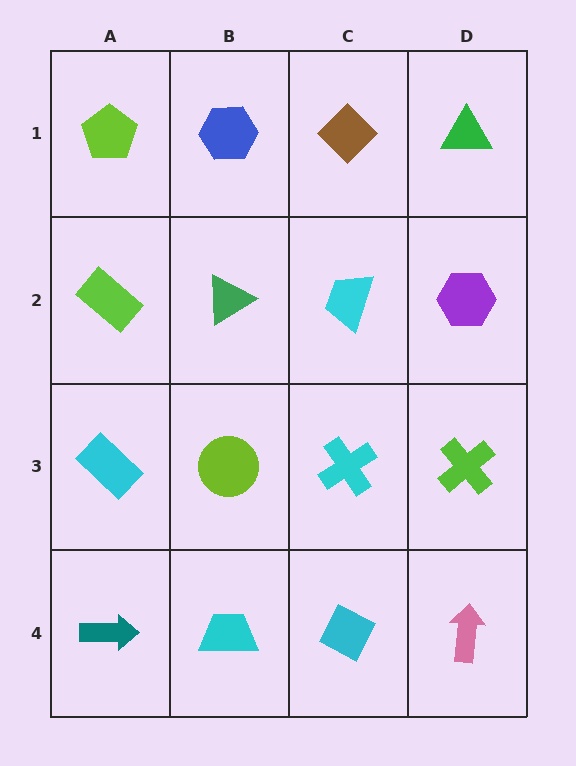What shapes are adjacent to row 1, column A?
A lime rectangle (row 2, column A), a blue hexagon (row 1, column B).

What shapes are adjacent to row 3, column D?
A purple hexagon (row 2, column D), a pink arrow (row 4, column D), a cyan cross (row 3, column C).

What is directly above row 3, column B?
A green triangle.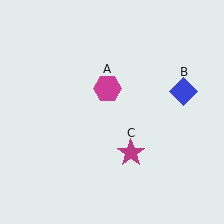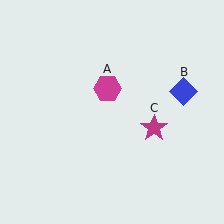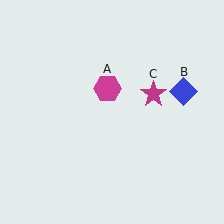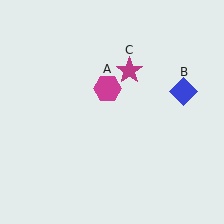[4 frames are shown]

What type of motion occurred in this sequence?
The magenta star (object C) rotated counterclockwise around the center of the scene.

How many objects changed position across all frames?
1 object changed position: magenta star (object C).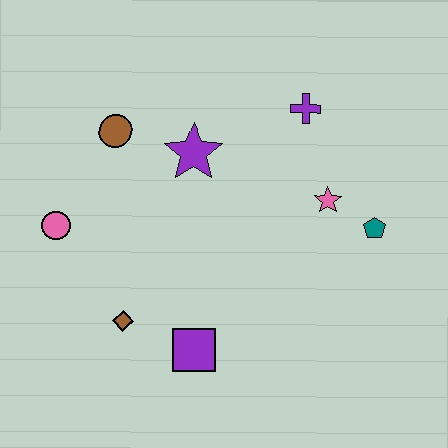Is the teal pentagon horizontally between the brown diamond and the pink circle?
No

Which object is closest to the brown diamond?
The purple square is closest to the brown diamond.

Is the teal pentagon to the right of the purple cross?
Yes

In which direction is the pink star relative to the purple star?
The pink star is to the right of the purple star.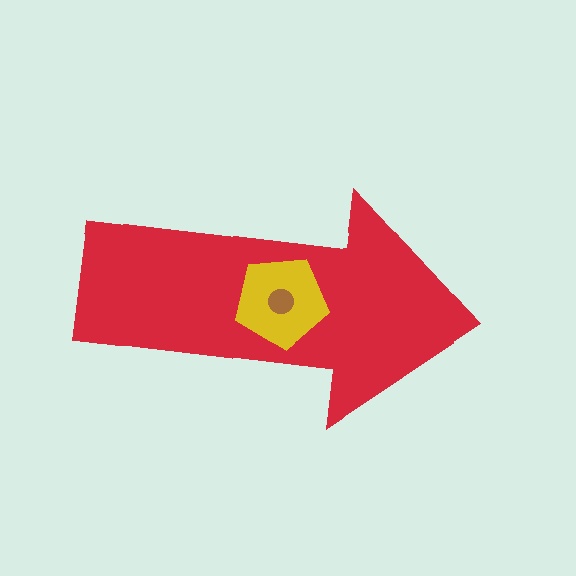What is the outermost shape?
The red arrow.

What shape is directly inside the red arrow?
The yellow pentagon.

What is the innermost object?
The brown circle.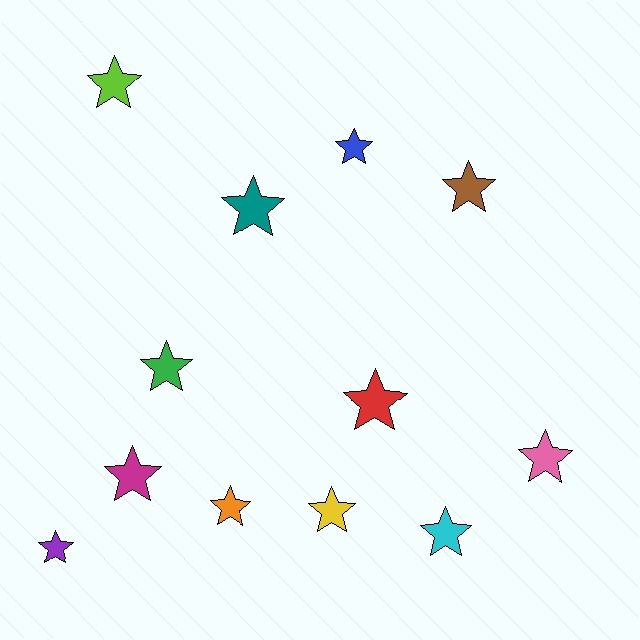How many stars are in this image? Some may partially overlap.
There are 12 stars.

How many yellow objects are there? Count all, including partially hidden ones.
There is 1 yellow object.